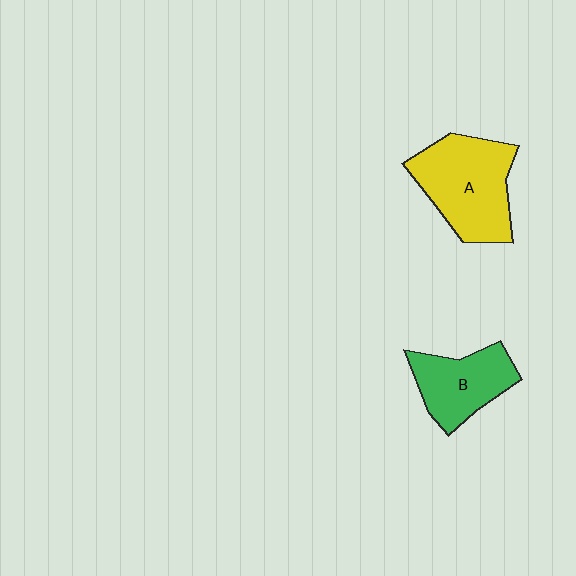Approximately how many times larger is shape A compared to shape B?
Approximately 1.4 times.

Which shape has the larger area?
Shape A (yellow).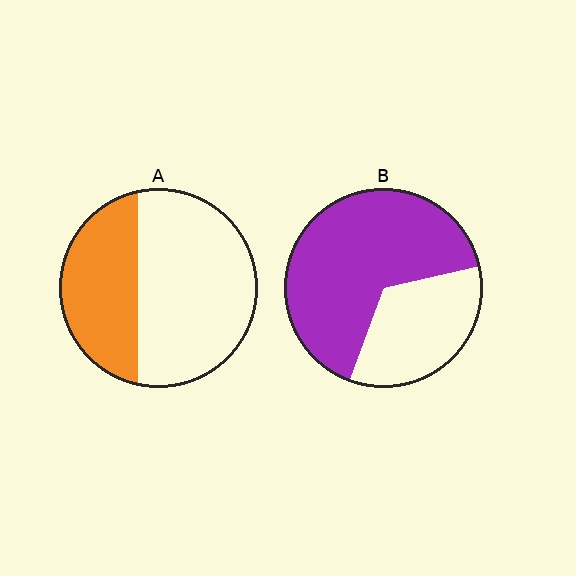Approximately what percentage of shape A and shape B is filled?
A is approximately 35% and B is approximately 65%.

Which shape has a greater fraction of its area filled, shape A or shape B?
Shape B.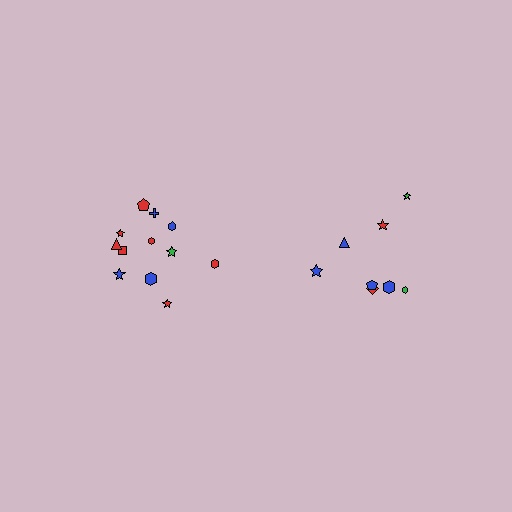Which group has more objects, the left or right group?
The left group.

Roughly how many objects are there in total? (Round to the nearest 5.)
Roughly 20 objects in total.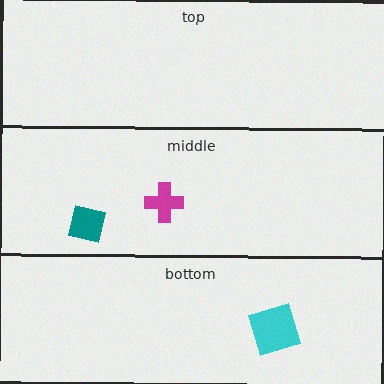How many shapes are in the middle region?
2.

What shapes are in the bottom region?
The cyan square.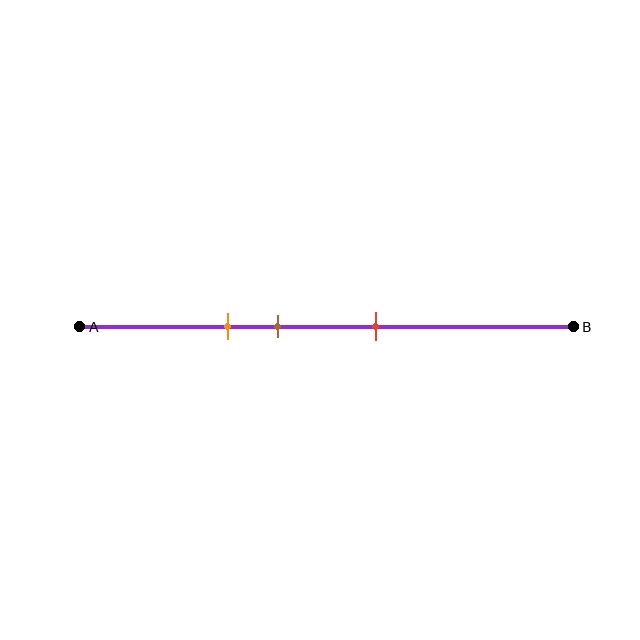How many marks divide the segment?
There are 3 marks dividing the segment.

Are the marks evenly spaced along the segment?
Yes, the marks are approximately evenly spaced.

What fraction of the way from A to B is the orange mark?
The orange mark is approximately 30% (0.3) of the way from A to B.